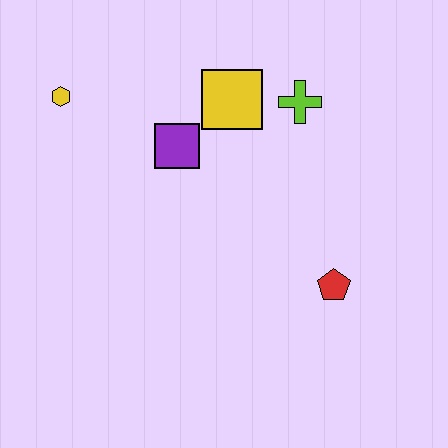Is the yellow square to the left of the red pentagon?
Yes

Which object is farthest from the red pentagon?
The yellow hexagon is farthest from the red pentagon.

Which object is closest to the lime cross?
The yellow square is closest to the lime cross.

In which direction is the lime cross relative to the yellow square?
The lime cross is to the right of the yellow square.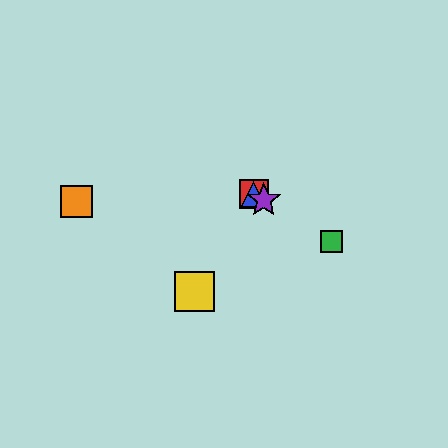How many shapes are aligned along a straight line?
4 shapes (the red square, the blue triangle, the green square, the purple star) are aligned along a straight line.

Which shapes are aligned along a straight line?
The red square, the blue triangle, the green square, the purple star are aligned along a straight line.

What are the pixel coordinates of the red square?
The red square is at (254, 194).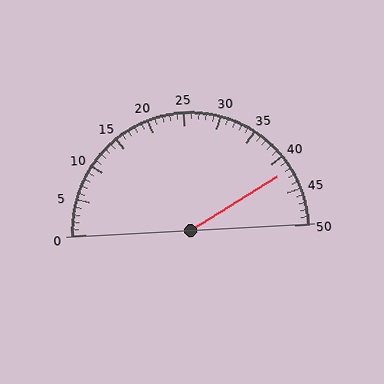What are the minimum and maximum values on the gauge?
The gauge ranges from 0 to 50.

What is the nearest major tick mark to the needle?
The nearest major tick mark is 40.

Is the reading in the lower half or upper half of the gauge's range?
The reading is in the upper half of the range (0 to 50).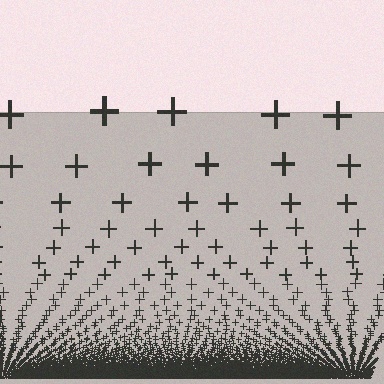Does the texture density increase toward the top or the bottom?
Density increases toward the bottom.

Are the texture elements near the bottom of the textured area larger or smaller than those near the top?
Smaller. The gradient is inverted — elements near the bottom are smaller and denser.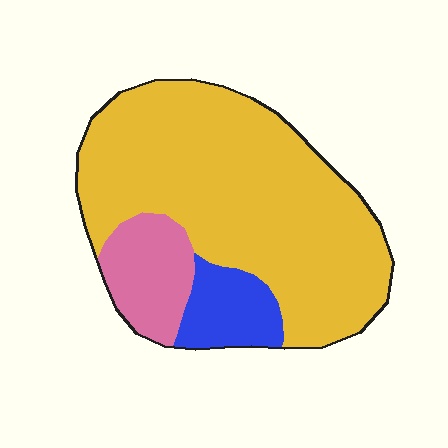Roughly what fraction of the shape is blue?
Blue covers 11% of the shape.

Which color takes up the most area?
Yellow, at roughly 75%.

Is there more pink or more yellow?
Yellow.